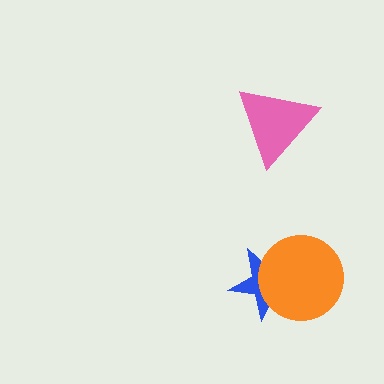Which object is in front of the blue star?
The orange circle is in front of the blue star.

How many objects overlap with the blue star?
1 object overlaps with the blue star.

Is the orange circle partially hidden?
No, no other shape covers it.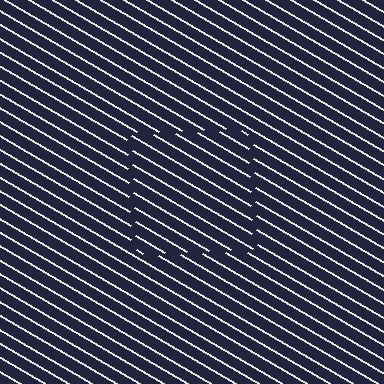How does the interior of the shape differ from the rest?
The interior of the shape contains the same grating, shifted by half a period — the contour is defined by the phase discontinuity where line-ends from the inner and outer gratings abut.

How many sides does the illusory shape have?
4 sides — the line-ends trace a square.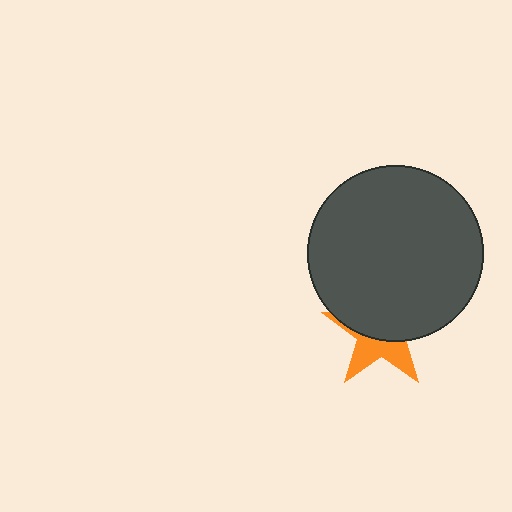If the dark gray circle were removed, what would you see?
You would see the complete orange star.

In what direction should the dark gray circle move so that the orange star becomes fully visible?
The dark gray circle should move up. That is the shortest direction to clear the overlap and leave the orange star fully visible.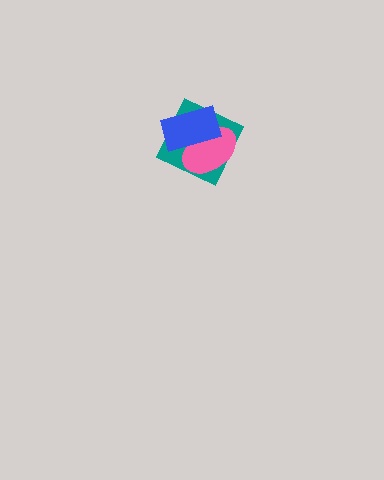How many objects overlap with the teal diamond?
2 objects overlap with the teal diamond.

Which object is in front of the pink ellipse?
The blue rectangle is in front of the pink ellipse.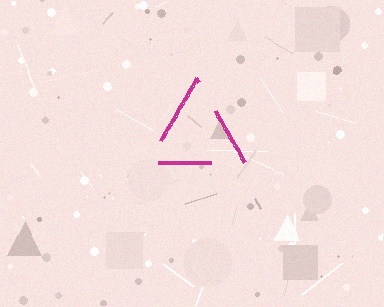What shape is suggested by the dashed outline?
The dashed outline suggests a triangle.